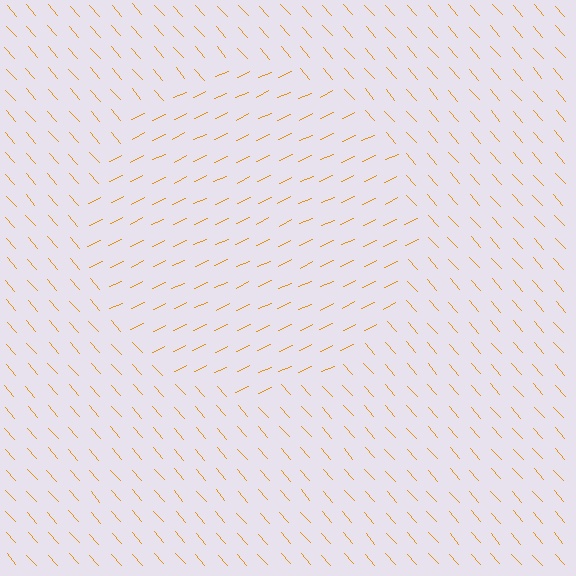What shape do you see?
I see a circle.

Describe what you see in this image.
The image is filled with small orange line segments. A circle region in the image has lines oriented differently from the surrounding lines, creating a visible texture boundary.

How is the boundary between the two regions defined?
The boundary is defined purely by a change in line orientation (approximately 74 degrees difference). All lines are the same color and thickness.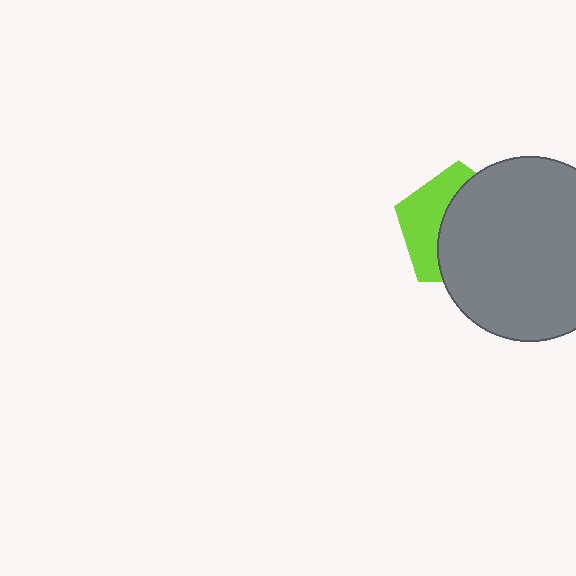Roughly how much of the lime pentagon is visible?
A small part of it is visible (roughly 39%).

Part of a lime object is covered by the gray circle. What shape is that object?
It is a pentagon.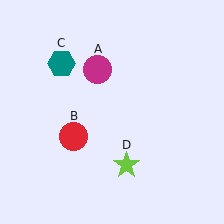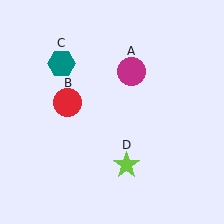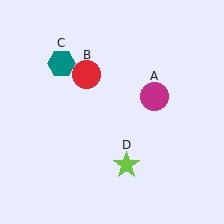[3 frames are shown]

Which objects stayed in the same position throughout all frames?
Teal hexagon (object C) and lime star (object D) remained stationary.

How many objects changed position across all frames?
2 objects changed position: magenta circle (object A), red circle (object B).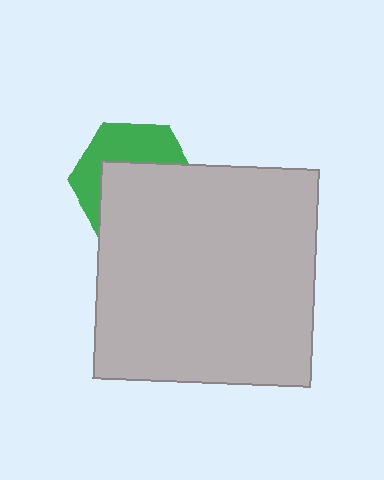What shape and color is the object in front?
The object in front is a light gray square.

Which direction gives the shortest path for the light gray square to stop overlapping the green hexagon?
Moving down gives the shortest separation.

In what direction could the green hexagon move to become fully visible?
The green hexagon could move up. That would shift it out from behind the light gray square entirely.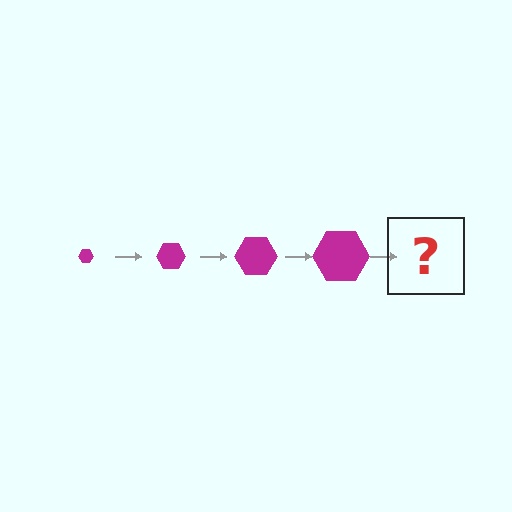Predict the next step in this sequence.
The next step is a magenta hexagon, larger than the previous one.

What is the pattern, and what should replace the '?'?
The pattern is that the hexagon gets progressively larger each step. The '?' should be a magenta hexagon, larger than the previous one.